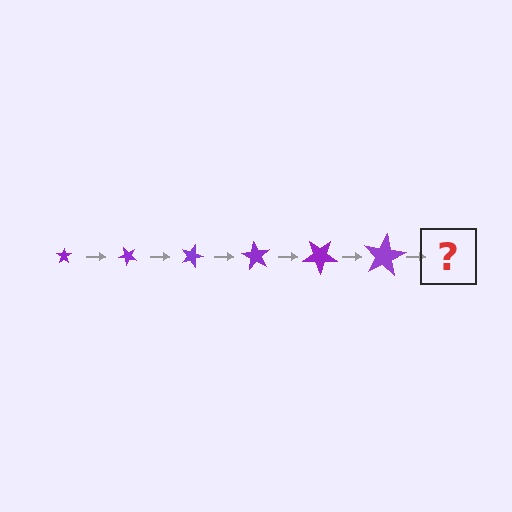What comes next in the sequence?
The next element should be a star, larger than the previous one and rotated 270 degrees from the start.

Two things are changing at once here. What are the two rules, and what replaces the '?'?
The two rules are that the star grows larger each step and it rotates 45 degrees each step. The '?' should be a star, larger than the previous one and rotated 270 degrees from the start.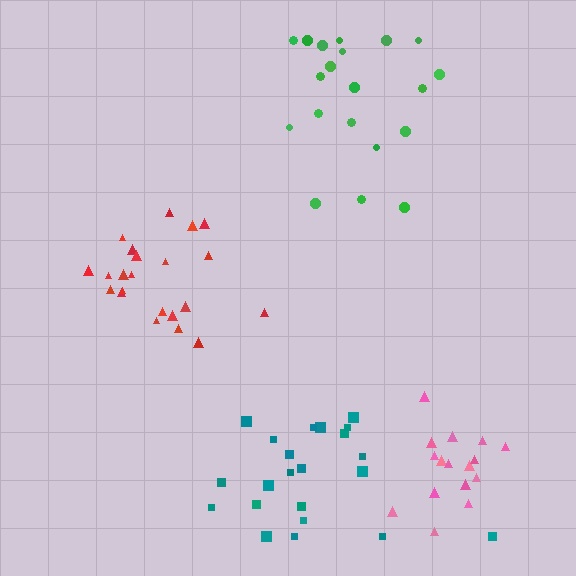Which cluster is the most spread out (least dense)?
Green.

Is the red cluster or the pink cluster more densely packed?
Red.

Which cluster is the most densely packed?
Red.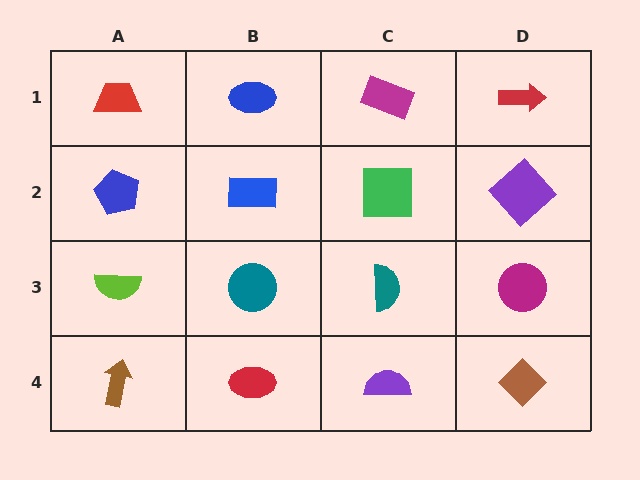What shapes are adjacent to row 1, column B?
A blue rectangle (row 2, column B), a red trapezoid (row 1, column A), a magenta rectangle (row 1, column C).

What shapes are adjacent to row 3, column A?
A blue pentagon (row 2, column A), a brown arrow (row 4, column A), a teal circle (row 3, column B).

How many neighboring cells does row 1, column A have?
2.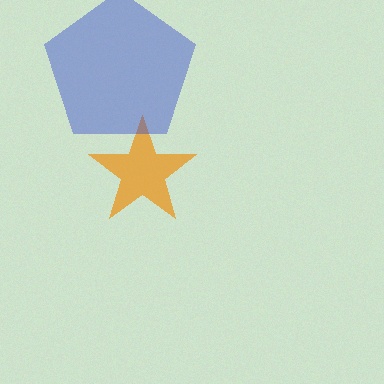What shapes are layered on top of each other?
The layered shapes are: an orange star, a blue pentagon.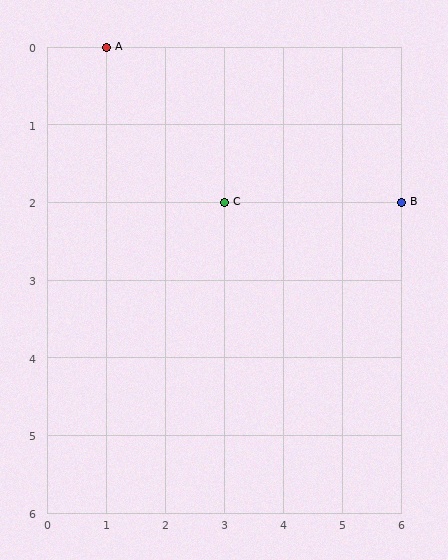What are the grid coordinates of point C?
Point C is at grid coordinates (3, 2).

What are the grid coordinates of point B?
Point B is at grid coordinates (6, 2).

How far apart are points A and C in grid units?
Points A and C are 2 columns and 2 rows apart (about 2.8 grid units diagonally).